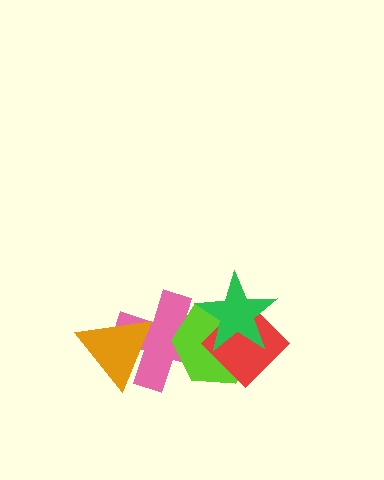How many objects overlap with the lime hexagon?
3 objects overlap with the lime hexagon.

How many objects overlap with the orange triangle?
1 object overlaps with the orange triangle.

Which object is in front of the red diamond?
The green star is in front of the red diamond.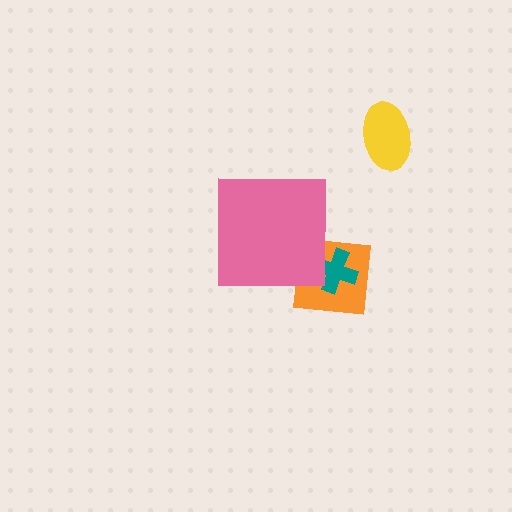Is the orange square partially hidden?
Yes, the orange square is partially hidden behind the pink square.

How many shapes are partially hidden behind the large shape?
2 shapes are partially hidden.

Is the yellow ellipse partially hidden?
No, the yellow ellipse is fully visible.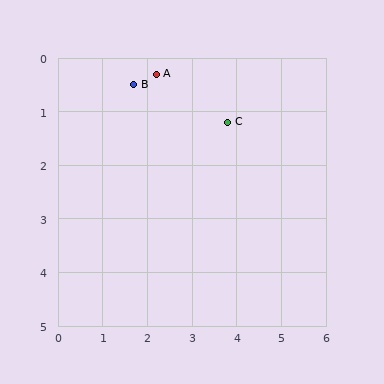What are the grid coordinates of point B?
Point B is at approximately (1.7, 0.5).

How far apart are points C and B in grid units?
Points C and B are about 2.2 grid units apart.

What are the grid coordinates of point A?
Point A is at approximately (2.2, 0.3).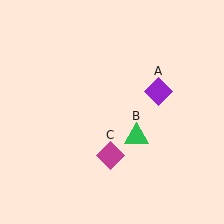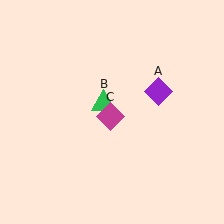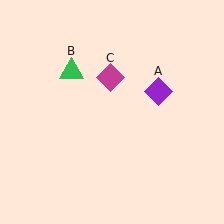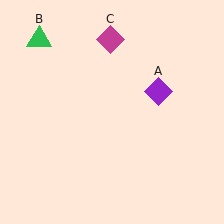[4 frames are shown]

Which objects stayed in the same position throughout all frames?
Purple diamond (object A) remained stationary.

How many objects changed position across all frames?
2 objects changed position: green triangle (object B), magenta diamond (object C).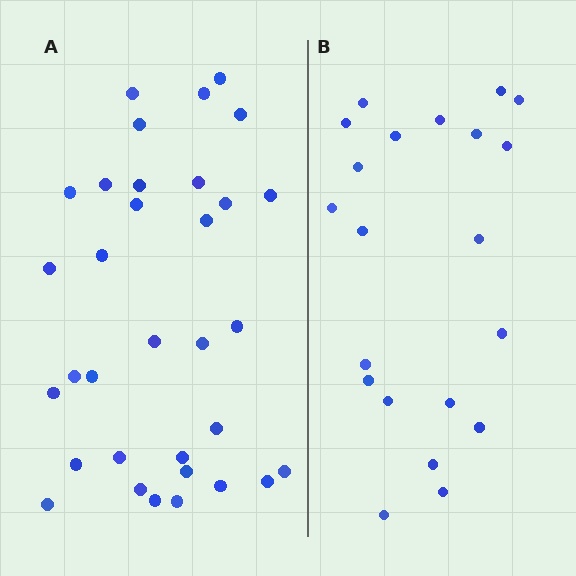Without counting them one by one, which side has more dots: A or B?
Region A (the left region) has more dots.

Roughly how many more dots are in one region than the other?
Region A has roughly 12 or so more dots than region B.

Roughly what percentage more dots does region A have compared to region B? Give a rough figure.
About 55% more.